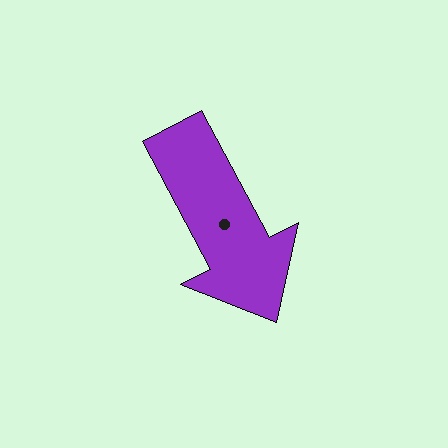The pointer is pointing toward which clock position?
Roughly 5 o'clock.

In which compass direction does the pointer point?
Southeast.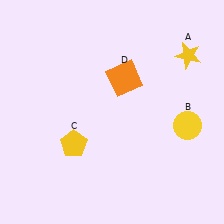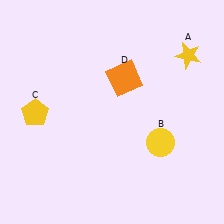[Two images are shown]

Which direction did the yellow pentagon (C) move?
The yellow pentagon (C) moved left.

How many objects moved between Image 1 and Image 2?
2 objects moved between the two images.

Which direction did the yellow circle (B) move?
The yellow circle (B) moved left.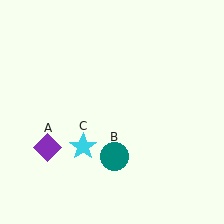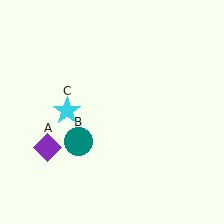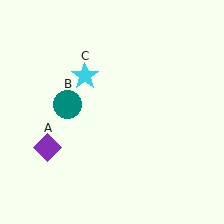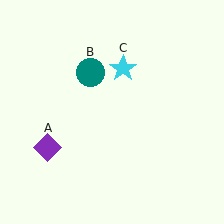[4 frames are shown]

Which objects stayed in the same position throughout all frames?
Purple diamond (object A) remained stationary.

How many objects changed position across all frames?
2 objects changed position: teal circle (object B), cyan star (object C).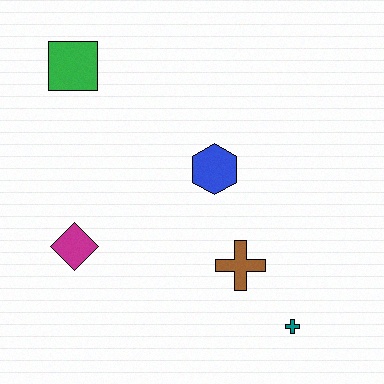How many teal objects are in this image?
There is 1 teal object.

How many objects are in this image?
There are 5 objects.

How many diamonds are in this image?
There is 1 diamond.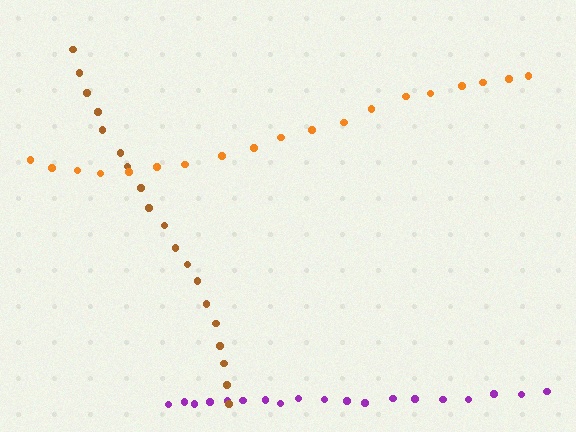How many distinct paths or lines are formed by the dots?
There are 3 distinct paths.